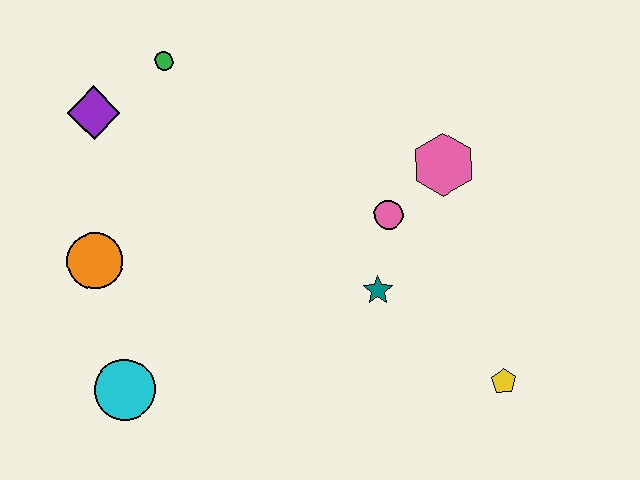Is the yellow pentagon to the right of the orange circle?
Yes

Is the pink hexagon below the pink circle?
No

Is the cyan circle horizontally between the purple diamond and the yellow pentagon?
Yes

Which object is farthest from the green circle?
The yellow pentagon is farthest from the green circle.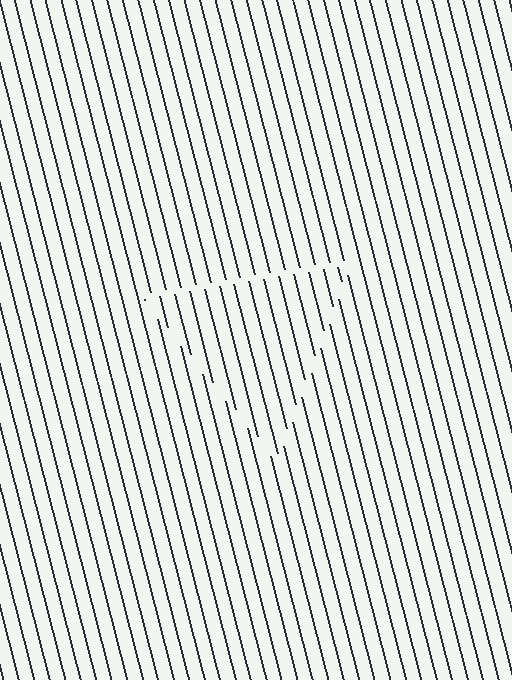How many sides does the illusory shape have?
3 sides — the line-ends trace a triangle.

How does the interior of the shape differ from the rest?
The interior of the shape contains the same grating, shifted by half a period — the contour is defined by the phase discontinuity where line-ends from the inner and outer gratings abut.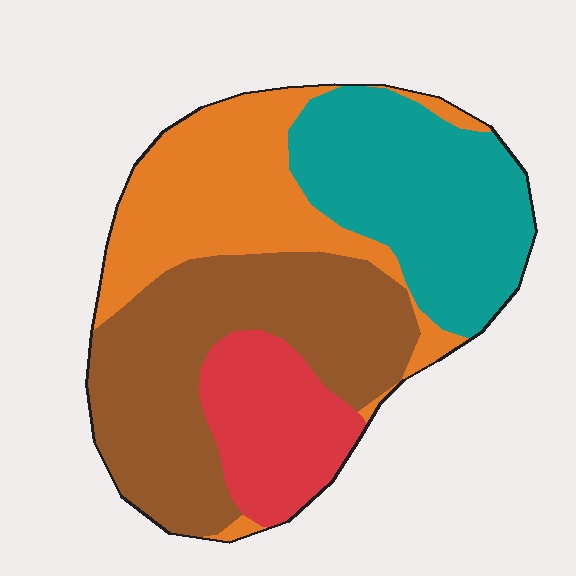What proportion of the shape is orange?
Orange covers roughly 25% of the shape.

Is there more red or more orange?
Orange.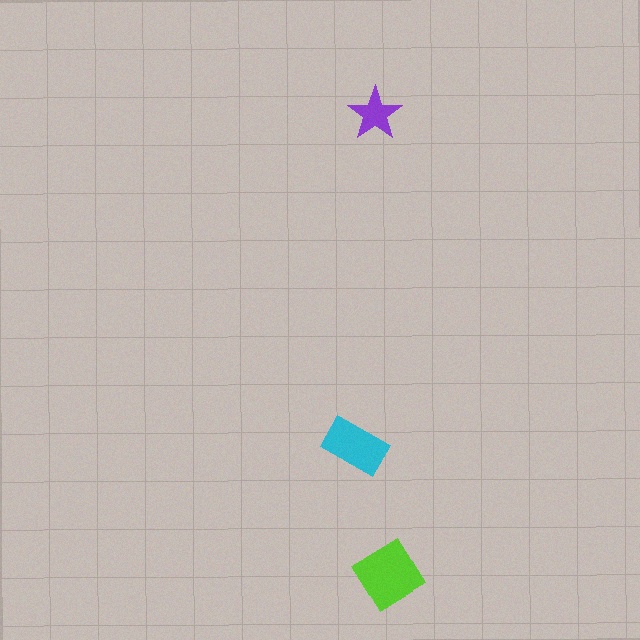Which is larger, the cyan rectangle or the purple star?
The cyan rectangle.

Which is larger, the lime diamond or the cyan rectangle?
The lime diamond.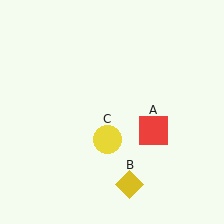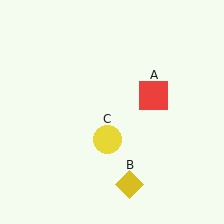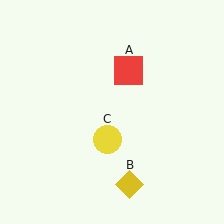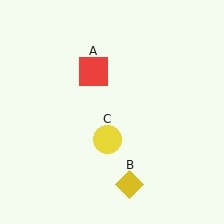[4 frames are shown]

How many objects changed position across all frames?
1 object changed position: red square (object A).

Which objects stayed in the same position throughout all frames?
Yellow diamond (object B) and yellow circle (object C) remained stationary.